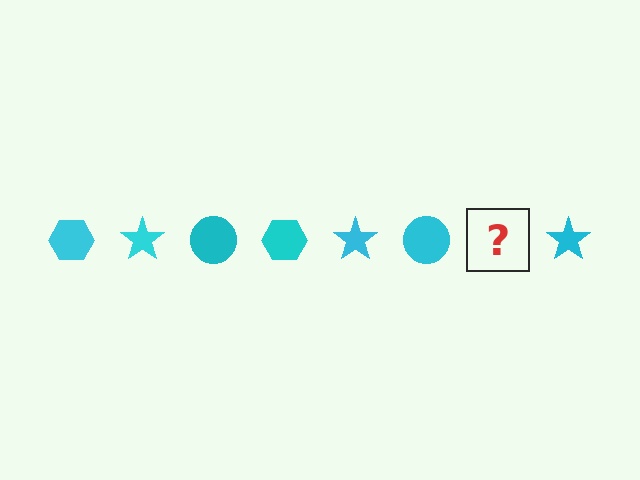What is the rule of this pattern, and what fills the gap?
The rule is that the pattern cycles through hexagon, star, circle shapes in cyan. The gap should be filled with a cyan hexagon.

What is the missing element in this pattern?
The missing element is a cyan hexagon.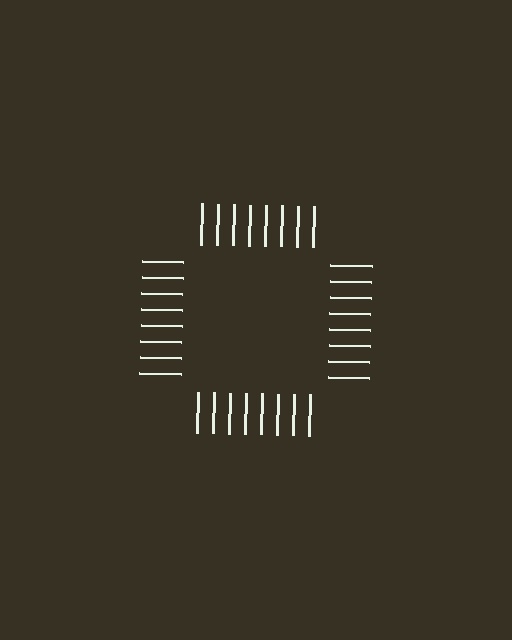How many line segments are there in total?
32 — 8 along each of the 4 edges.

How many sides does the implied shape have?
4 sides — the line-ends trace a square.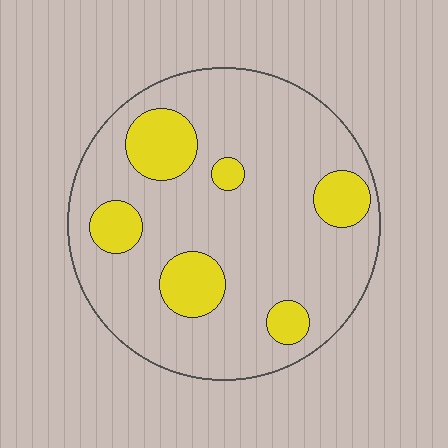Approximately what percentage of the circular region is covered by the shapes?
Approximately 20%.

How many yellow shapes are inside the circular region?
6.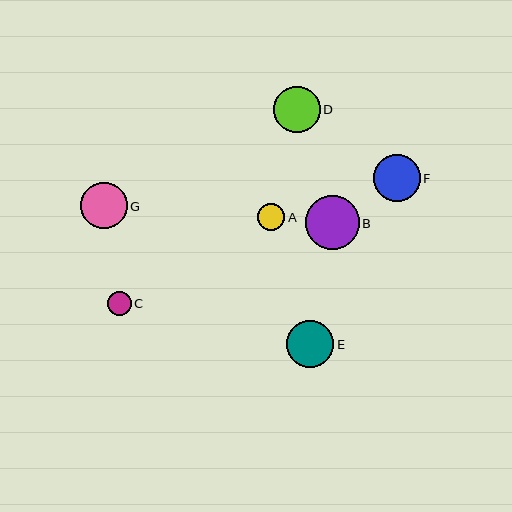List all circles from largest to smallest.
From largest to smallest: B, E, G, F, D, A, C.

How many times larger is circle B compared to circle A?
Circle B is approximately 2.0 times the size of circle A.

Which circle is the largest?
Circle B is the largest with a size of approximately 54 pixels.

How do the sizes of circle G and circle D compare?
Circle G and circle D are approximately the same size.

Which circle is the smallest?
Circle C is the smallest with a size of approximately 23 pixels.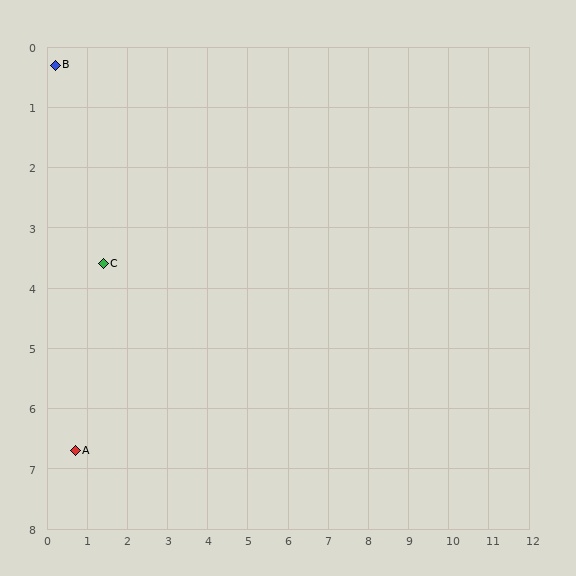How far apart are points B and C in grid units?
Points B and C are about 3.5 grid units apart.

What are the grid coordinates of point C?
Point C is at approximately (1.4, 3.6).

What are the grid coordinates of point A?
Point A is at approximately (0.7, 6.7).